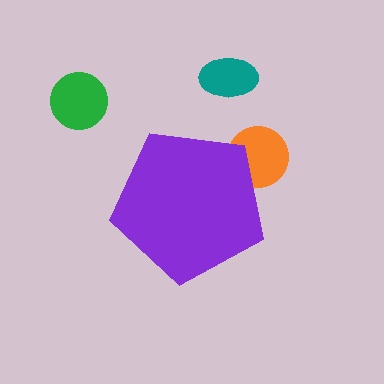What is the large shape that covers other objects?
A purple pentagon.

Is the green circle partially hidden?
No, the green circle is fully visible.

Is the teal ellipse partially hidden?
No, the teal ellipse is fully visible.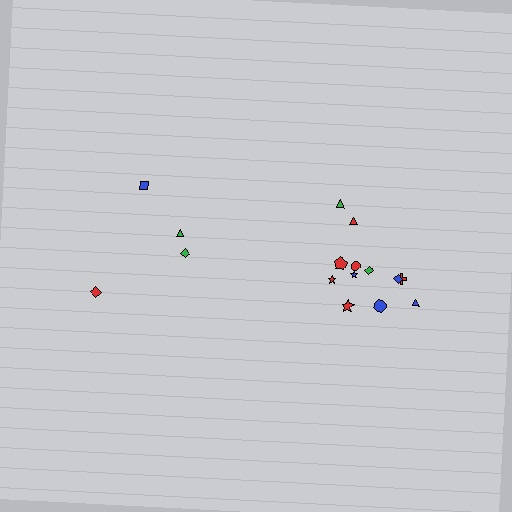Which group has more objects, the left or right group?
The right group.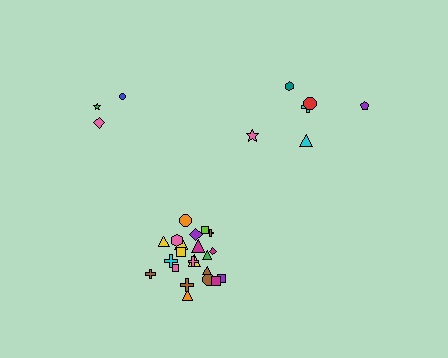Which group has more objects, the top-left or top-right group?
The top-right group.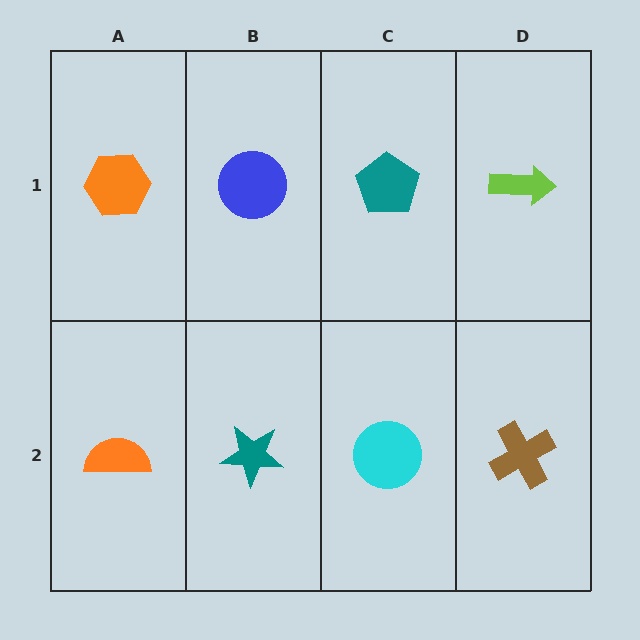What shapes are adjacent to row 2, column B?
A blue circle (row 1, column B), an orange semicircle (row 2, column A), a cyan circle (row 2, column C).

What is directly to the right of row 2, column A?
A teal star.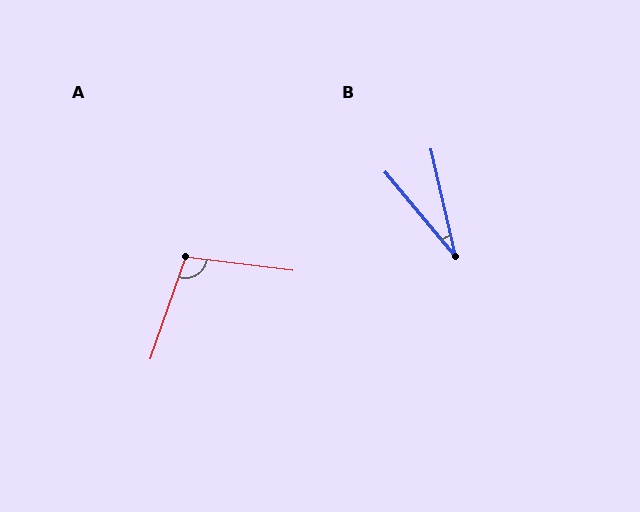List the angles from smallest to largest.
B (27°), A (102°).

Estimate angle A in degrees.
Approximately 102 degrees.